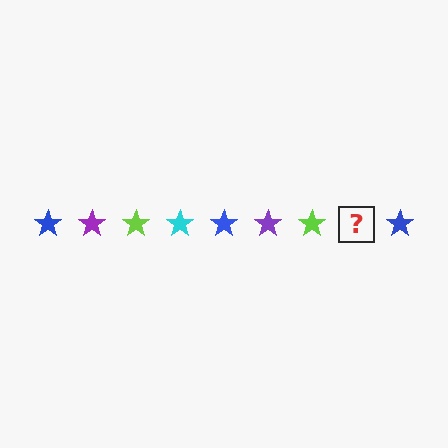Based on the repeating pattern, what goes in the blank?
The blank should be a cyan star.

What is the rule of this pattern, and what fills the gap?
The rule is that the pattern cycles through blue, purple, lime, cyan stars. The gap should be filled with a cyan star.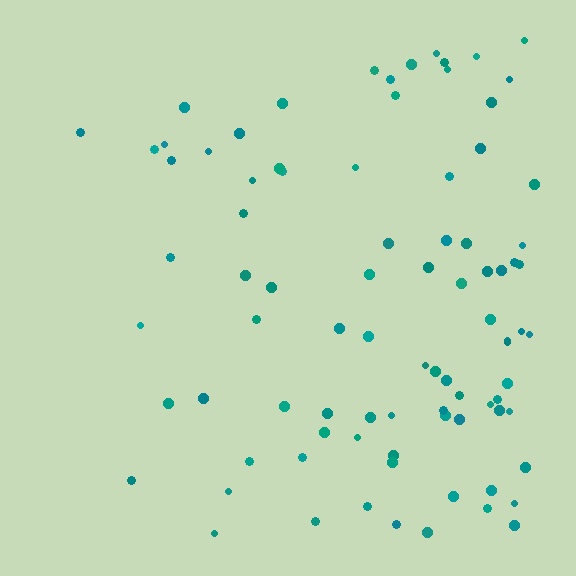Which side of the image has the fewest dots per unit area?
The left.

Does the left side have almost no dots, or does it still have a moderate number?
Still a moderate number, just noticeably fewer than the right.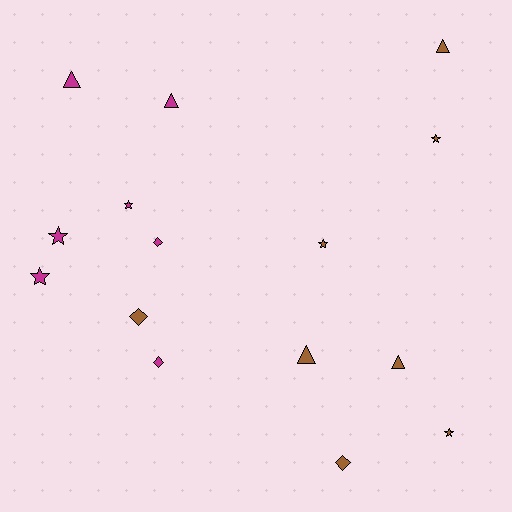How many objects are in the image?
There are 15 objects.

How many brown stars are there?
There are 3 brown stars.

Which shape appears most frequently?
Star, with 6 objects.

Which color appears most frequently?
Brown, with 8 objects.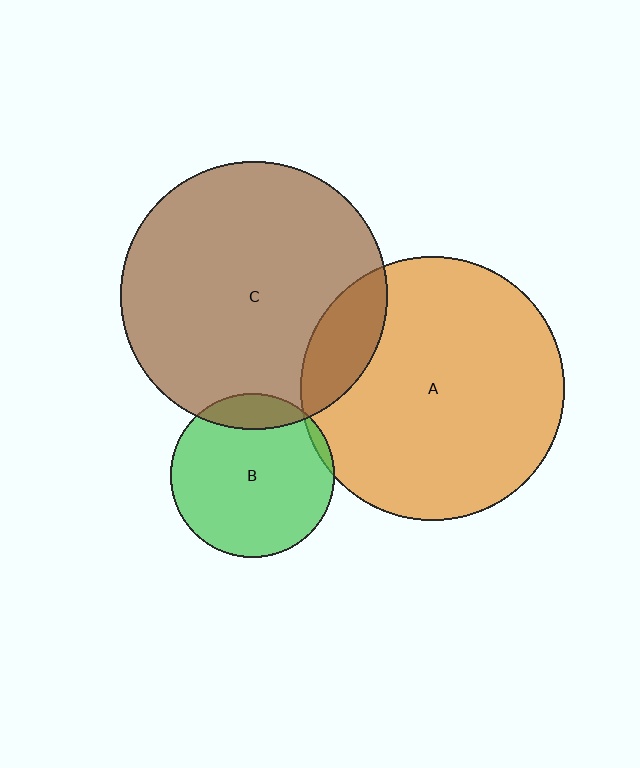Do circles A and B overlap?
Yes.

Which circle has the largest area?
Circle C (brown).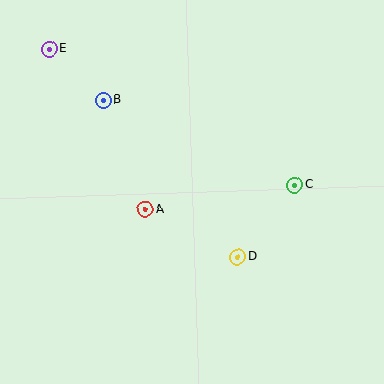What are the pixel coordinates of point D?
Point D is at (238, 257).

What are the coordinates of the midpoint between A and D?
The midpoint between A and D is at (191, 233).